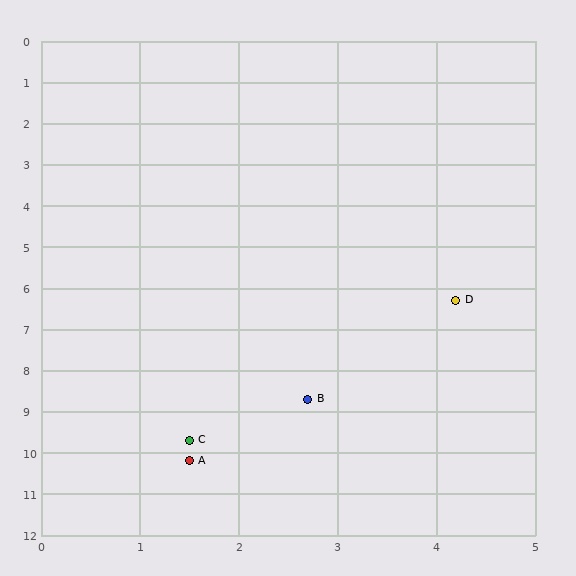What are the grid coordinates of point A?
Point A is at approximately (1.5, 10.2).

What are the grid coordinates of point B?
Point B is at approximately (2.7, 8.7).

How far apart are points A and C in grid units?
Points A and C are about 0.5 grid units apart.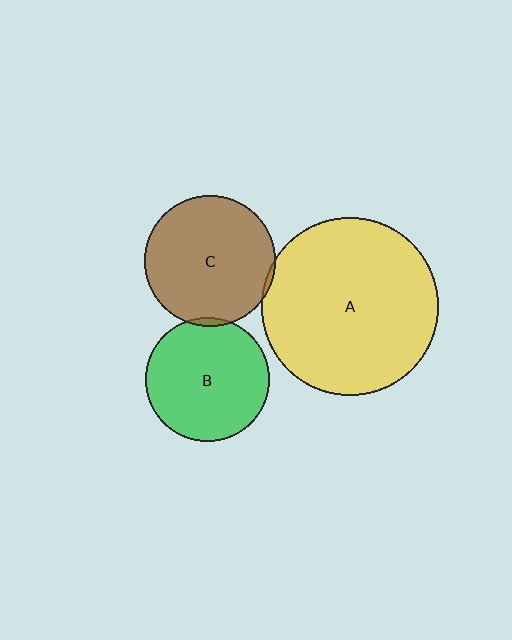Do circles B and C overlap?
Yes.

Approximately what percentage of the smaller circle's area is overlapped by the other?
Approximately 5%.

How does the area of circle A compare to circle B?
Approximately 2.1 times.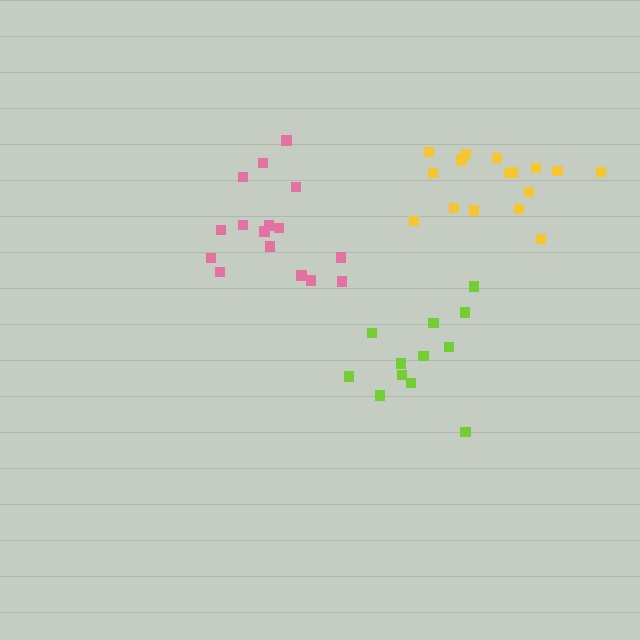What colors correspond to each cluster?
The clusters are colored: pink, lime, yellow.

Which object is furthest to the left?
The pink cluster is leftmost.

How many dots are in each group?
Group 1: 16 dots, Group 2: 12 dots, Group 3: 17 dots (45 total).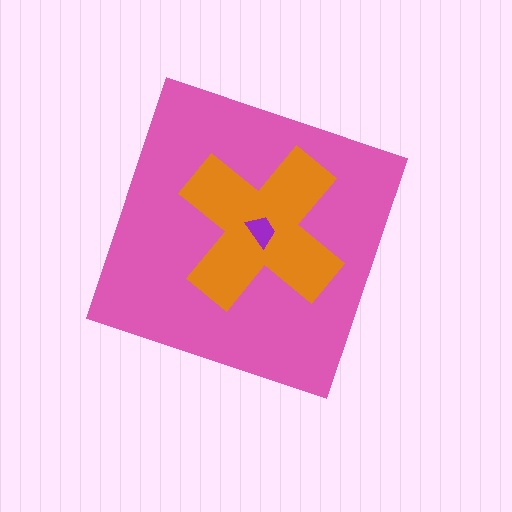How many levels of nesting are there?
3.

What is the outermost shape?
The pink diamond.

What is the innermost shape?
The purple trapezoid.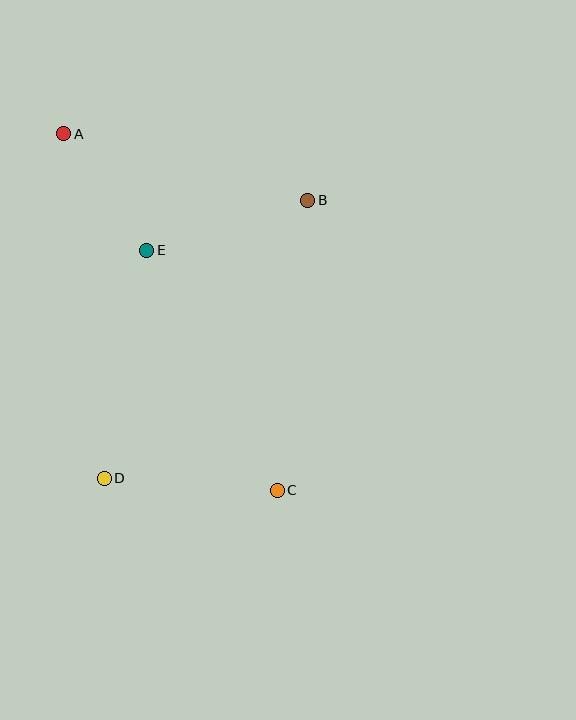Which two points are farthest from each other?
Points A and C are farthest from each other.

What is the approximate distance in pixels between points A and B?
The distance between A and B is approximately 253 pixels.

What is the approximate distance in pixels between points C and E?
The distance between C and E is approximately 273 pixels.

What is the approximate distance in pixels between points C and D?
The distance between C and D is approximately 174 pixels.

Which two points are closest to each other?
Points A and E are closest to each other.